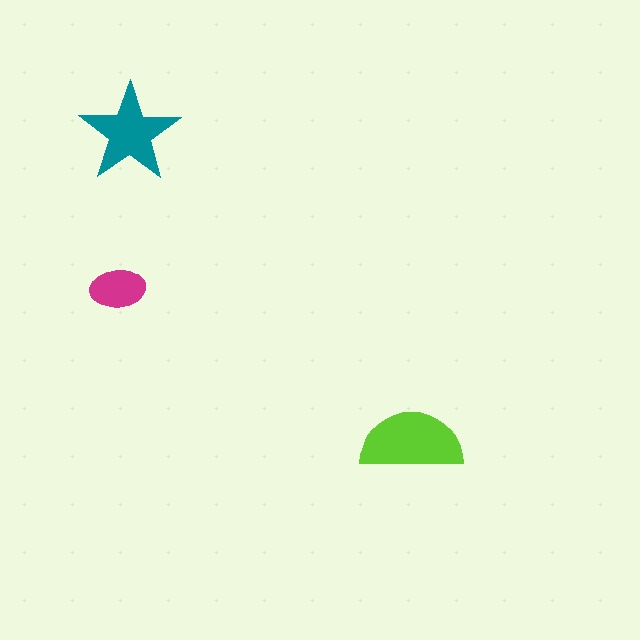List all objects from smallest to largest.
The magenta ellipse, the teal star, the lime semicircle.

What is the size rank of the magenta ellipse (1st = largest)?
3rd.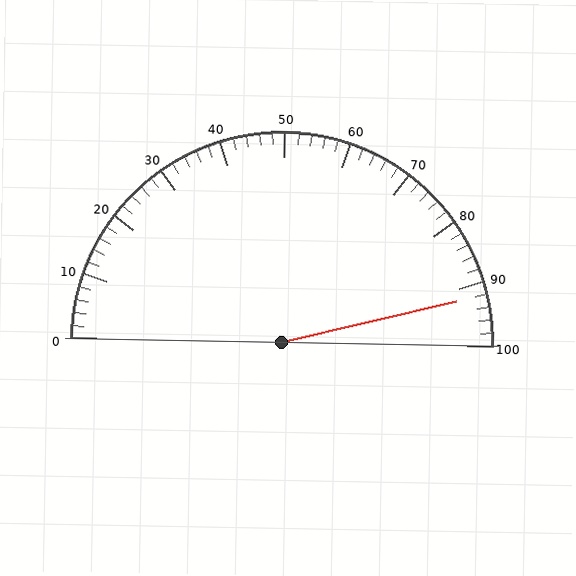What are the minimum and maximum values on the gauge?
The gauge ranges from 0 to 100.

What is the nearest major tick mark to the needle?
The nearest major tick mark is 90.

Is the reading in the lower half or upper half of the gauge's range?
The reading is in the upper half of the range (0 to 100).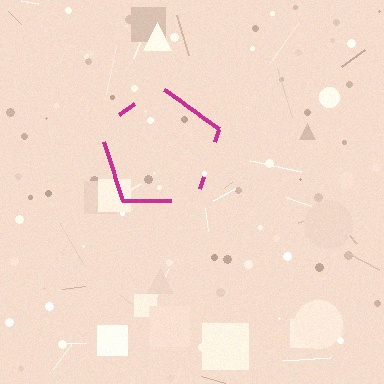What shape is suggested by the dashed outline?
The dashed outline suggests a pentagon.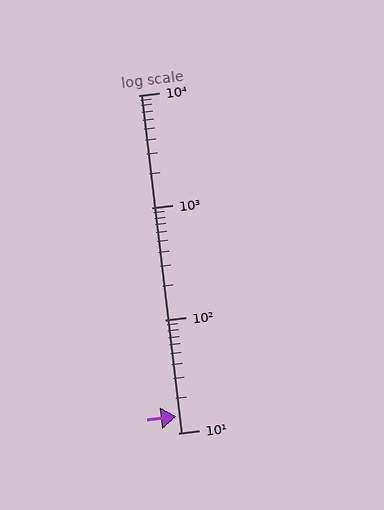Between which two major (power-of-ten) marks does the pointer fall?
The pointer is between 10 and 100.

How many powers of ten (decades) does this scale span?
The scale spans 3 decades, from 10 to 10000.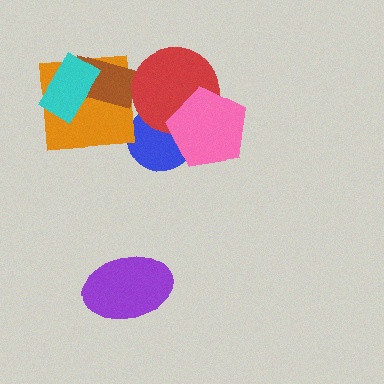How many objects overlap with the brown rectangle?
2 objects overlap with the brown rectangle.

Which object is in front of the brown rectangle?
The cyan rectangle is in front of the brown rectangle.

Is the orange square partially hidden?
Yes, it is partially covered by another shape.